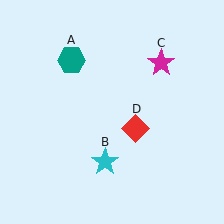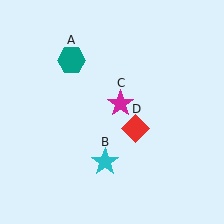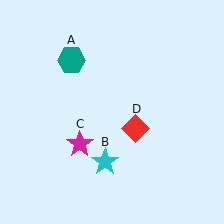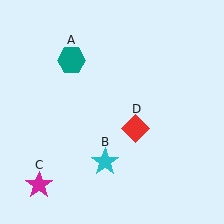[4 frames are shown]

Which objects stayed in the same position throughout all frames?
Teal hexagon (object A) and cyan star (object B) and red diamond (object D) remained stationary.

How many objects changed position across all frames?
1 object changed position: magenta star (object C).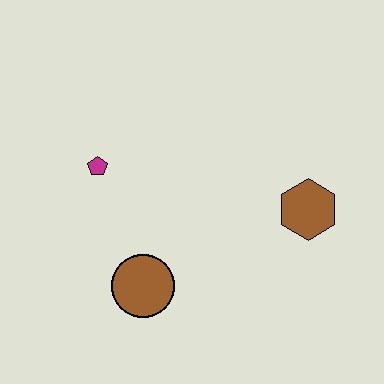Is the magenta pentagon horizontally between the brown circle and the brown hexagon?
No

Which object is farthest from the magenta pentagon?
The brown hexagon is farthest from the magenta pentagon.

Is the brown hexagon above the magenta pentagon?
No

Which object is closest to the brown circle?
The magenta pentagon is closest to the brown circle.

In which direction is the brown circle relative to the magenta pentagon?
The brown circle is below the magenta pentagon.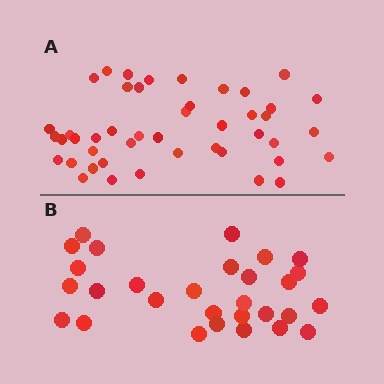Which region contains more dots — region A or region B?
Region A (the top region) has more dots.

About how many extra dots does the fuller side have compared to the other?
Region A has approximately 15 more dots than region B.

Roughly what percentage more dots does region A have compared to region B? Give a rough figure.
About 55% more.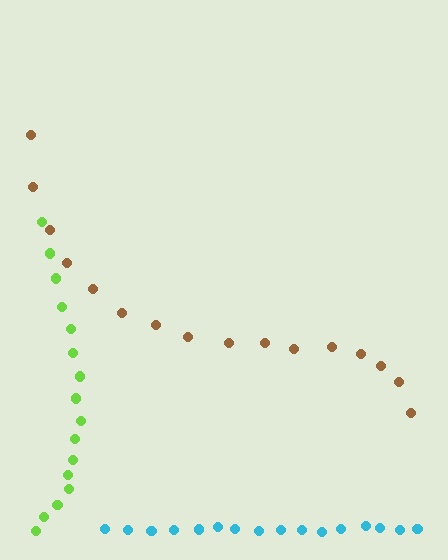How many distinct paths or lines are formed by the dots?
There are 3 distinct paths.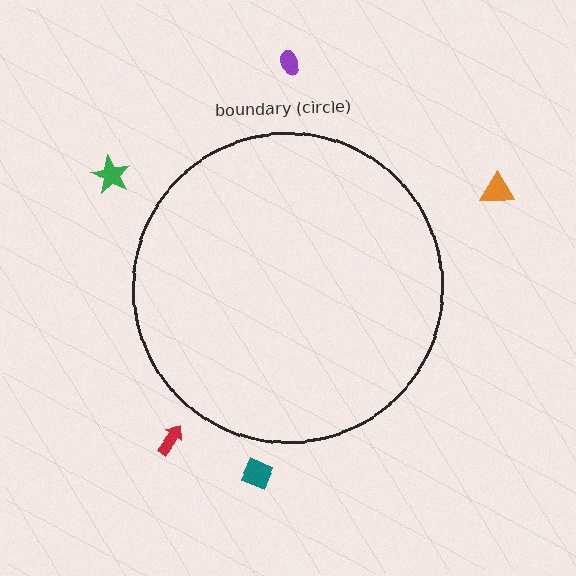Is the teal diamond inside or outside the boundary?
Outside.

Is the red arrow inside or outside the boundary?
Outside.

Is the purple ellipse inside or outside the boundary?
Outside.